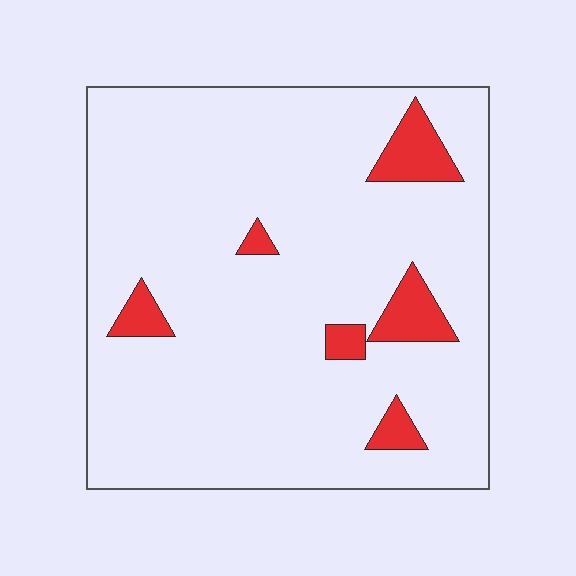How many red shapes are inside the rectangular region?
6.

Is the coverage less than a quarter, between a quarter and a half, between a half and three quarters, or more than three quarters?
Less than a quarter.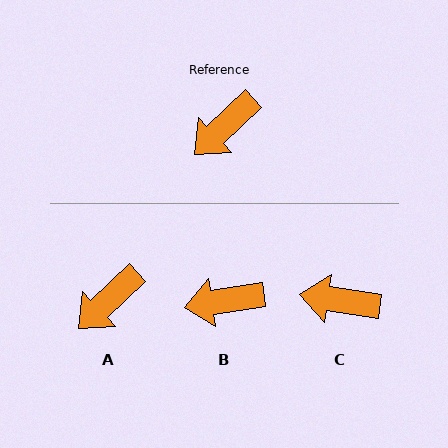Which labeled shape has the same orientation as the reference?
A.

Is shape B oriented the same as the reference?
No, it is off by about 34 degrees.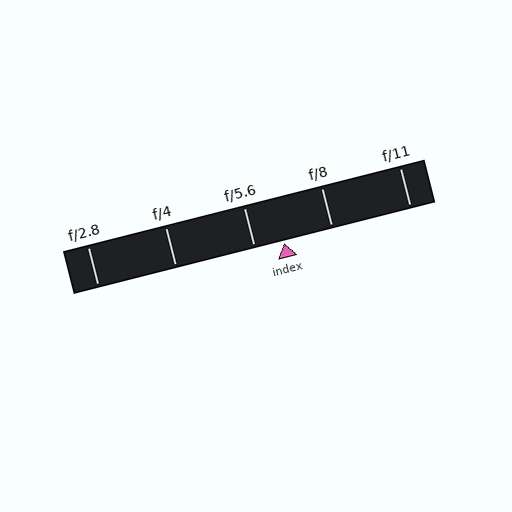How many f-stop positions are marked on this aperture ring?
There are 5 f-stop positions marked.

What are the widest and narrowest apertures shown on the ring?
The widest aperture shown is f/2.8 and the narrowest is f/11.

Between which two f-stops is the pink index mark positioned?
The index mark is between f/5.6 and f/8.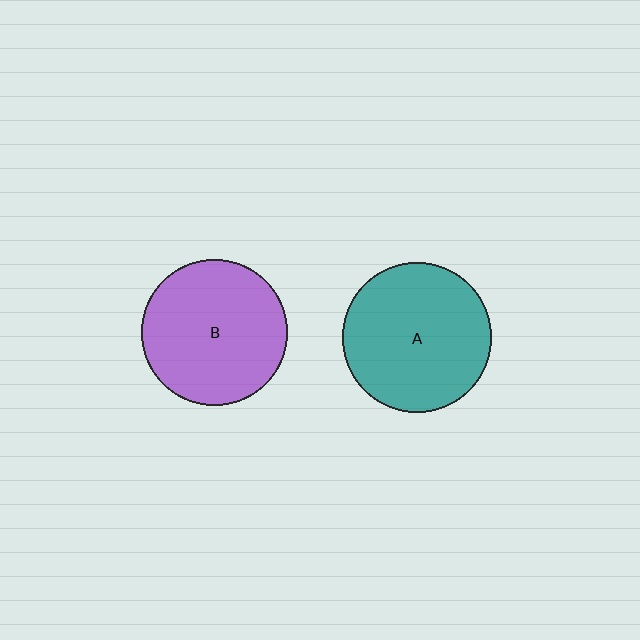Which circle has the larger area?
Circle A (teal).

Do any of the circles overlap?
No, none of the circles overlap.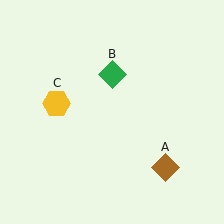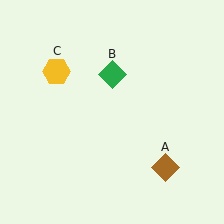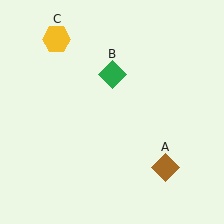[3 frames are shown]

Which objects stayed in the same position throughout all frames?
Brown diamond (object A) and green diamond (object B) remained stationary.